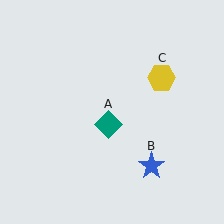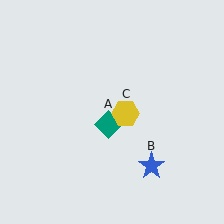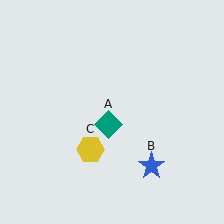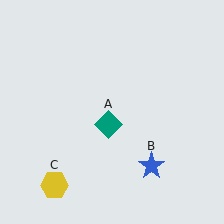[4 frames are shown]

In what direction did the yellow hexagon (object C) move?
The yellow hexagon (object C) moved down and to the left.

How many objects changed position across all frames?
1 object changed position: yellow hexagon (object C).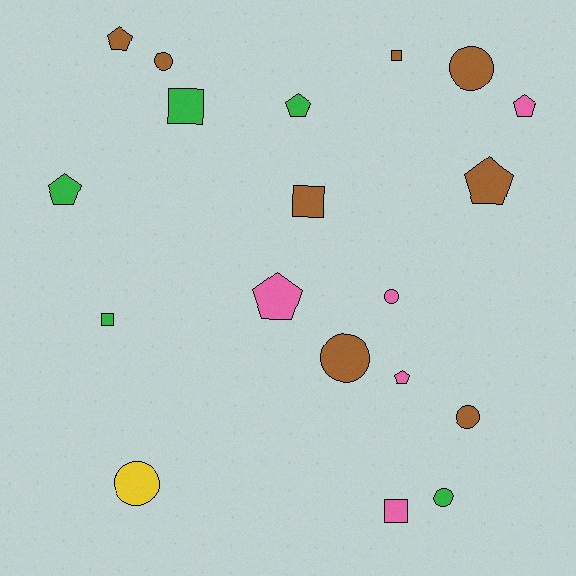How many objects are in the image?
There are 19 objects.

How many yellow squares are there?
There are no yellow squares.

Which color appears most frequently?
Brown, with 8 objects.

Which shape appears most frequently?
Pentagon, with 7 objects.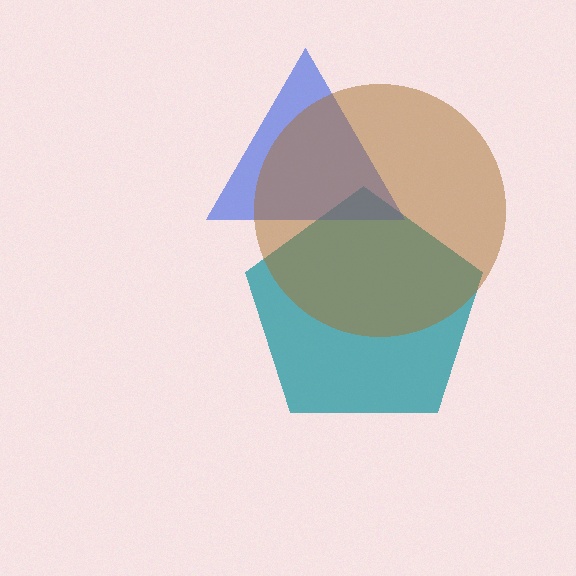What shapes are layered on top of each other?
The layered shapes are: a teal pentagon, a blue triangle, a brown circle.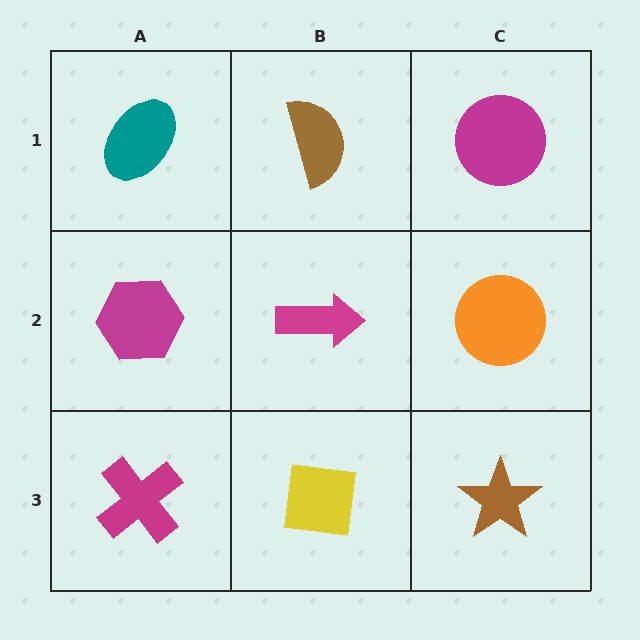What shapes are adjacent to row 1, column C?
An orange circle (row 2, column C), a brown semicircle (row 1, column B).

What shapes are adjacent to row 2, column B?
A brown semicircle (row 1, column B), a yellow square (row 3, column B), a magenta hexagon (row 2, column A), an orange circle (row 2, column C).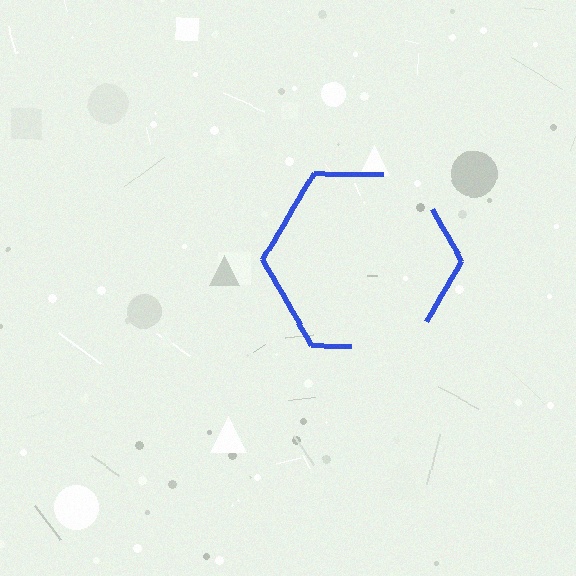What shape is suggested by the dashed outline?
The dashed outline suggests a hexagon.